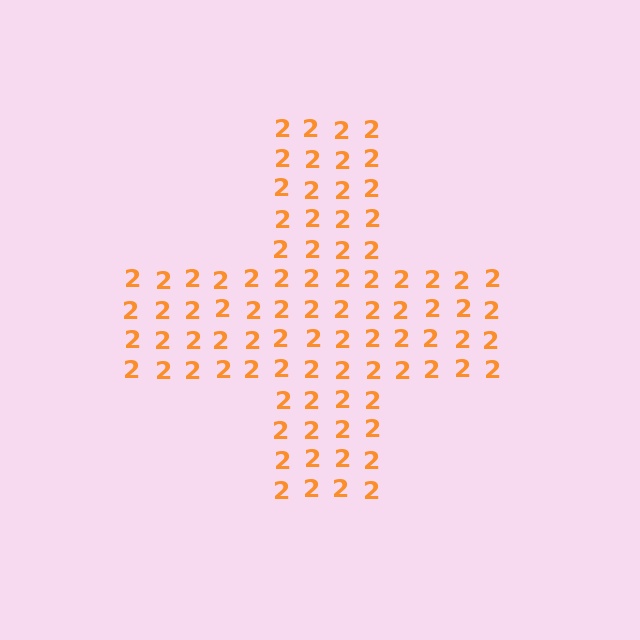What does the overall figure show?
The overall figure shows a cross.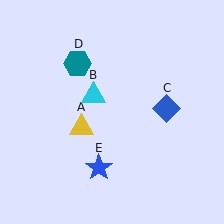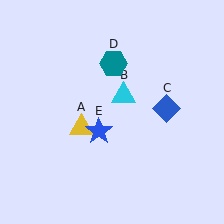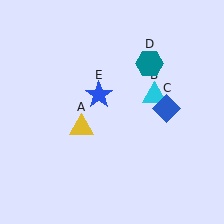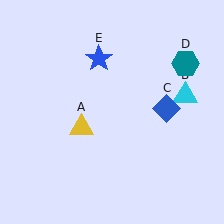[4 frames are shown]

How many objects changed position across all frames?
3 objects changed position: cyan triangle (object B), teal hexagon (object D), blue star (object E).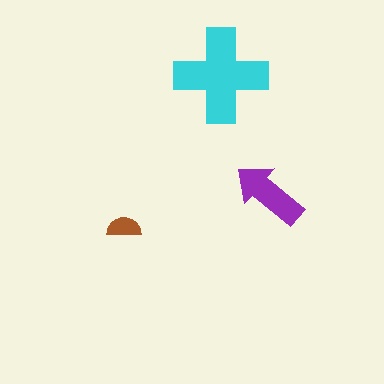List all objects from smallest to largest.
The brown semicircle, the purple arrow, the cyan cross.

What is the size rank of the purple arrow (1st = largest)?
2nd.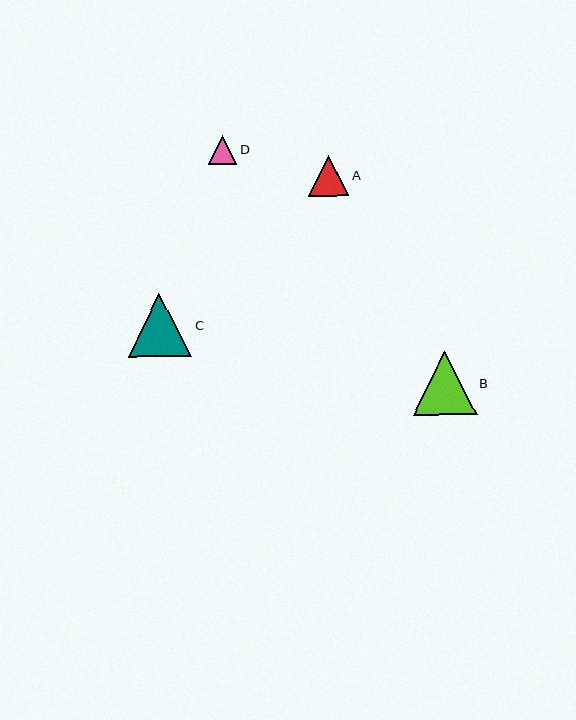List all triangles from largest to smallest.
From largest to smallest: C, B, A, D.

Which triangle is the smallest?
Triangle D is the smallest with a size of approximately 28 pixels.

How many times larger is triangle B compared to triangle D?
Triangle B is approximately 2.2 times the size of triangle D.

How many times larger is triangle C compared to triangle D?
Triangle C is approximately 2.2 times the size of triangle D.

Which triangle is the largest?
Triangle C is the largest with a size of approximately 64 pixels.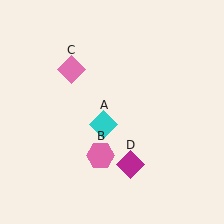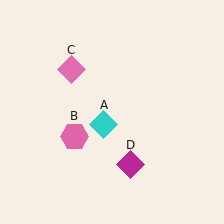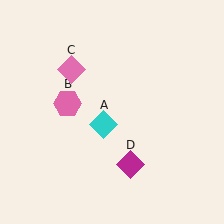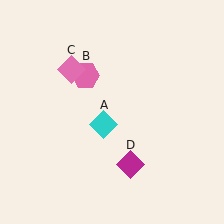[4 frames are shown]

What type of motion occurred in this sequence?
The pink hexagon (object B) rotated clockwise around the center of the scene.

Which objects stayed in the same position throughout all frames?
Cyan diamond (object A) and pink diamond (object C) and magenta diamond (object D) remained stationary.